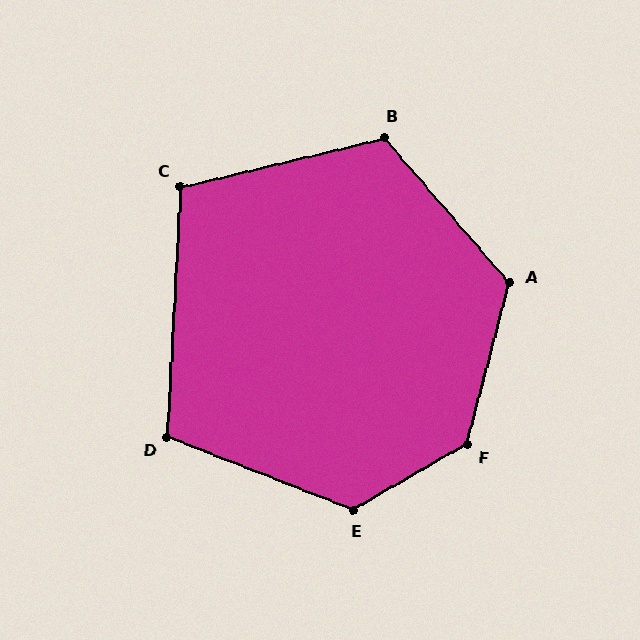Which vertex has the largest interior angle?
F, at approximately 134 degrees.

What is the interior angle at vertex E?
Approximately 129 degrees (obtuse).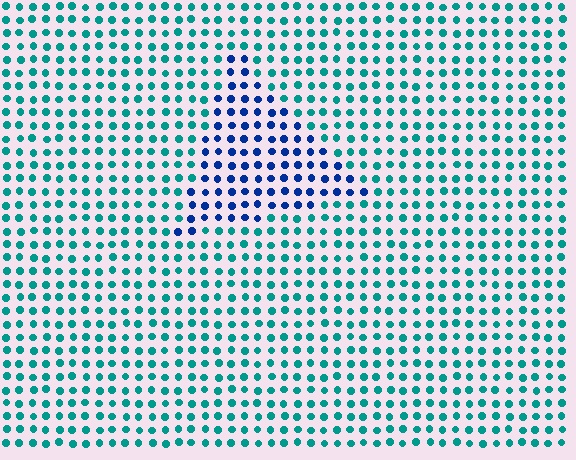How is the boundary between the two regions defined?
The boundary is defined purely by a slight shift in hue (about 47 degrees). Spacing, size, and orientation are identical on both sides.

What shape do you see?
I see a triangle.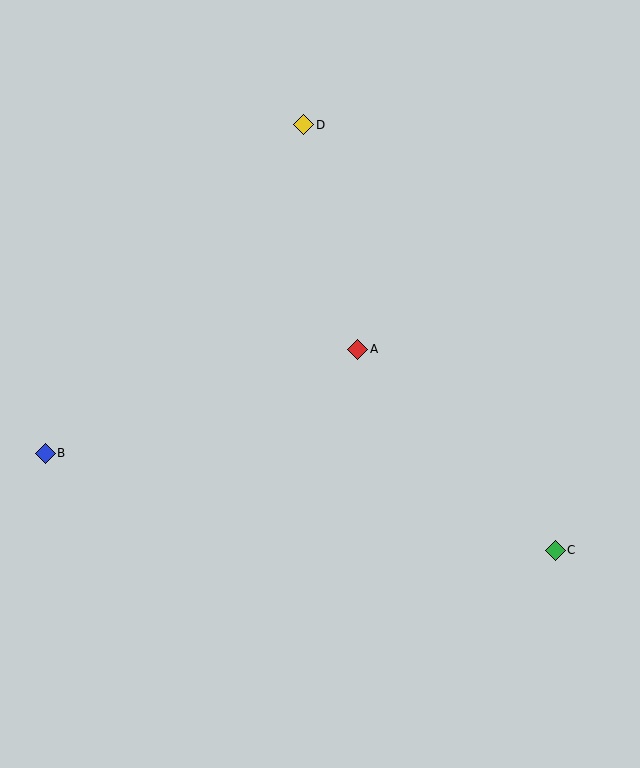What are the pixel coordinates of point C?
Point C is at (555, 550).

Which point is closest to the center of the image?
Point A at (358, 349) is closest to the center.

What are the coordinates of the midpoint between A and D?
The midpoint between A and D is at (331, 237).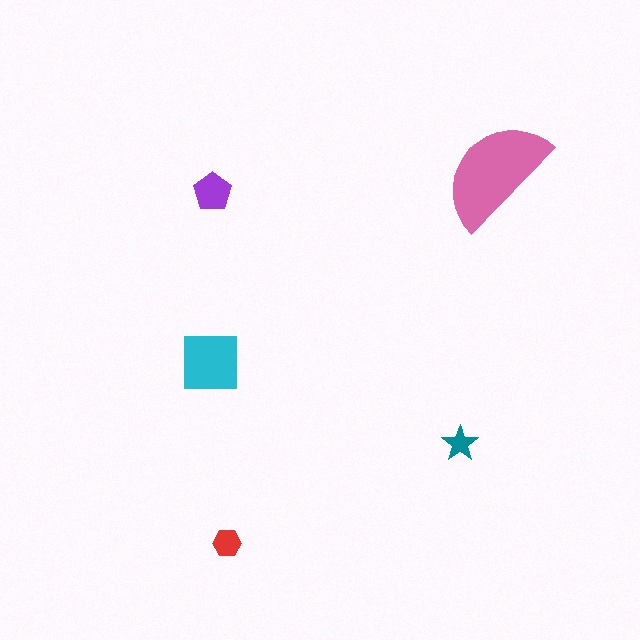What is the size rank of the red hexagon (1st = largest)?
4th.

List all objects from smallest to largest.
The teal star, the red hexagon, the purple pentagon, the cyan square, the pink semicircle.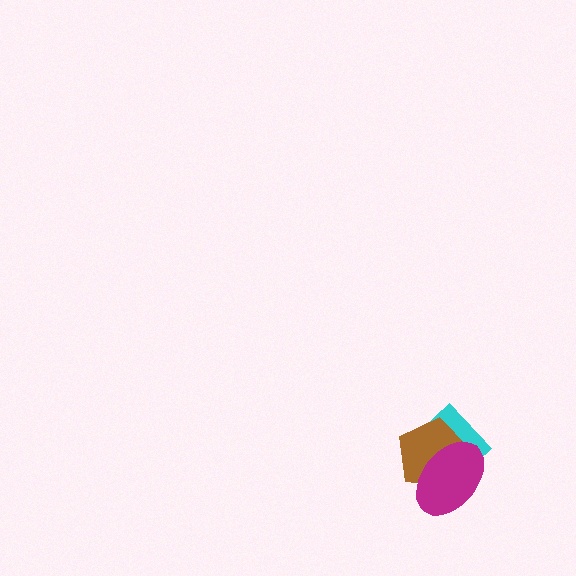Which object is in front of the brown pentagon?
The magenta ellipse is in front of the brown pentagon.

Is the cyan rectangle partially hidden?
Yes, it is partially covered by another shape.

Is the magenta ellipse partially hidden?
No, no other shape covers it.